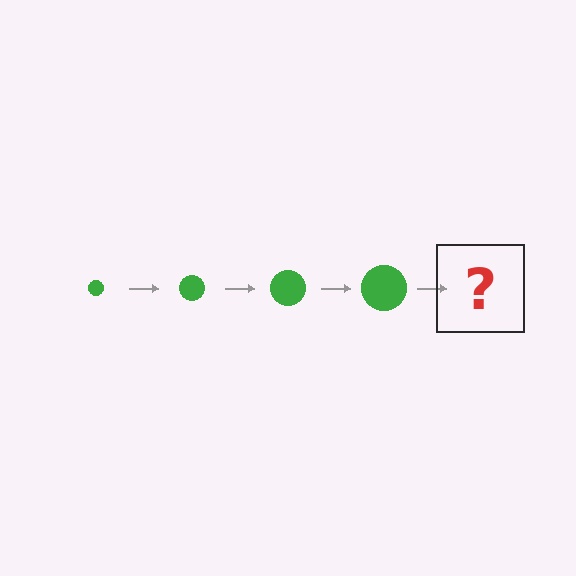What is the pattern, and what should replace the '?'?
The pattern is that the circle gets progressively larger each step. The '?' should be a green circle, larger than the previous one.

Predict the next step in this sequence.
The next step is a green circle, larger than the previous one.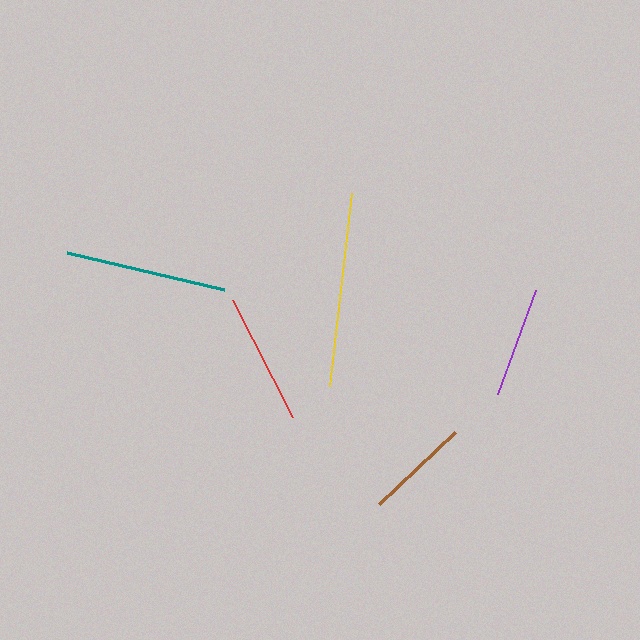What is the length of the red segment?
The red segment is approximately 132 pixels long.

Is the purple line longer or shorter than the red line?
The red line is longer than the purple line.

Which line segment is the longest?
The yellow line is the longest at approximately 195 pixels.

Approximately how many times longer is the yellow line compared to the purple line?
The yellow line is approximately 1.8 times the length of the purple line.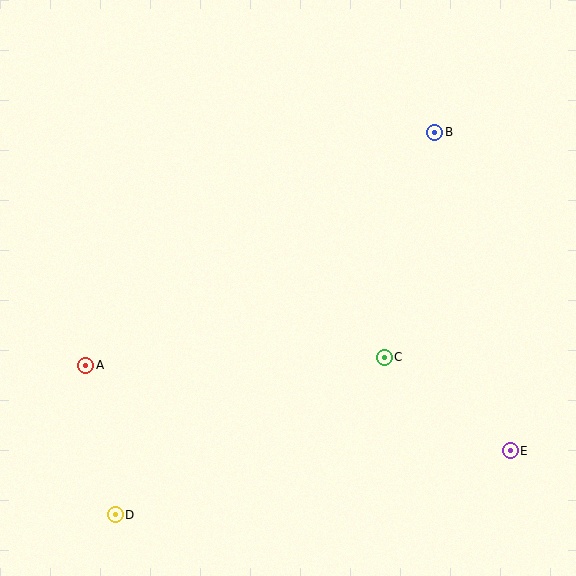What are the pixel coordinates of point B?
Point B is at (435, 132).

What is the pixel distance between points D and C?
The distance between D and C is 312 pixels.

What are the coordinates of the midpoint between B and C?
The midpoint between B and C is at (410, 245).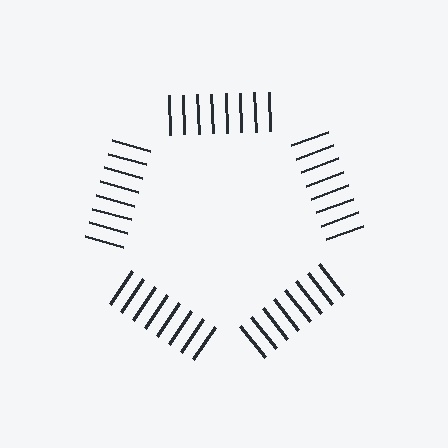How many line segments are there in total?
40 — 8 along each of the 5 edges.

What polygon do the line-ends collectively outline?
An illusory pentagon — the line segments terminate on its edges but no continuous stroke is drawn.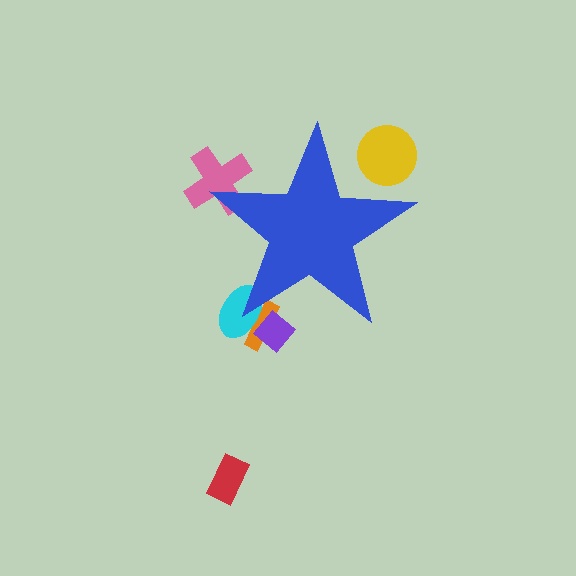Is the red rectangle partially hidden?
No, the red rectangle is fully visible.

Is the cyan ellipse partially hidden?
Yes, the cyan ellipse is partially hidden behind the blue star.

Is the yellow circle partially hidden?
Yes, the yellow circle is partially hidden behind the blue star.